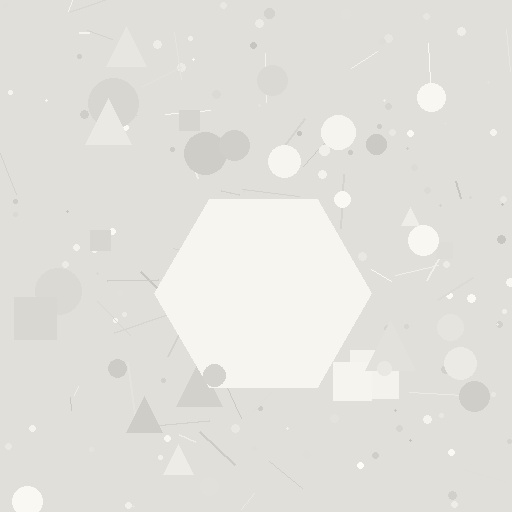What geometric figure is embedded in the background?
A hexagon is embedded in the background.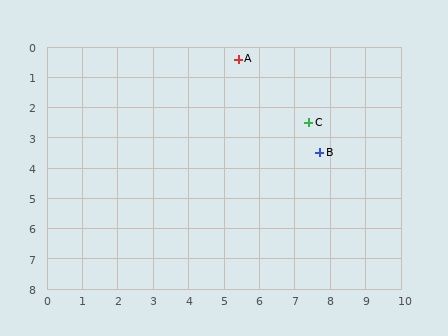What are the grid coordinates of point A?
Point A is at approximately (5.4, 0.4).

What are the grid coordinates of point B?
Point B is at approximately (7.7, 3.5).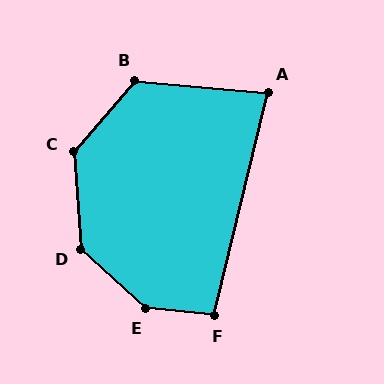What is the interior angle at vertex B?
Approximately 126 degrees (obtuse).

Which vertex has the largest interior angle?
E, at approximately 144 degrees.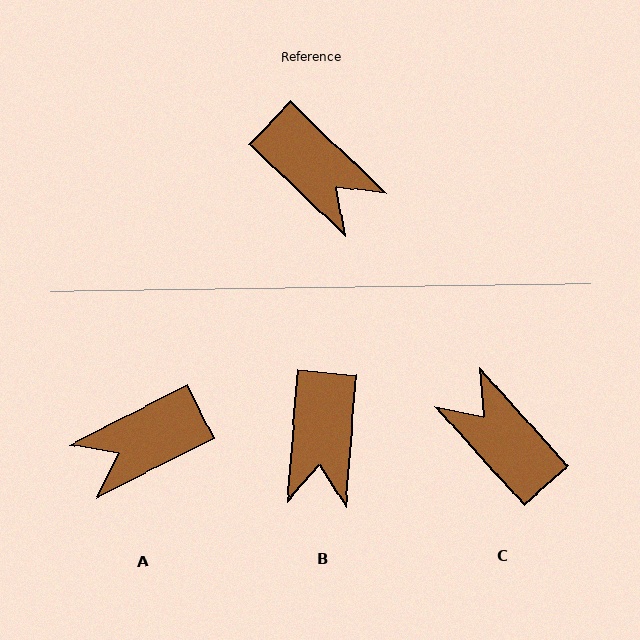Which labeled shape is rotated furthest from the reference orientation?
C, about 176 degrees away.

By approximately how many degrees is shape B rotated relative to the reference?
Approximately 51 degrees clockwise.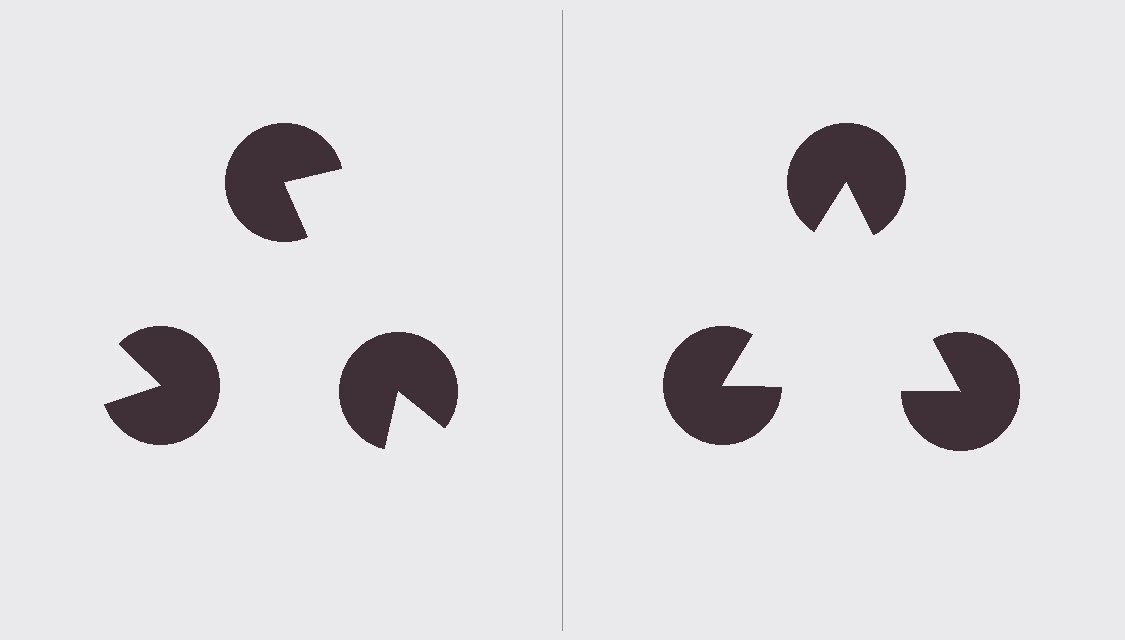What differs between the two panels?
The pac-man discs are positioned identically on both sides; only the wedge orientations differ. On the right they align to a triangle; on the left they are misaligned.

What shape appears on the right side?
An illusory triangle.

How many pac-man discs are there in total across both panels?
6 — 3 on each side.